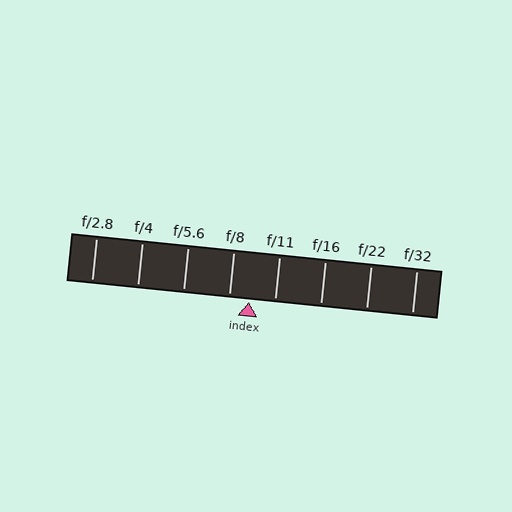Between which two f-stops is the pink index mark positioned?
The index mark is between f/8 and f/11.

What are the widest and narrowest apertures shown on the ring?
The widest aperture shown is f/2.8 and the narrowest is f/32.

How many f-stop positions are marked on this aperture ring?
There are 8 f-stop positions marked.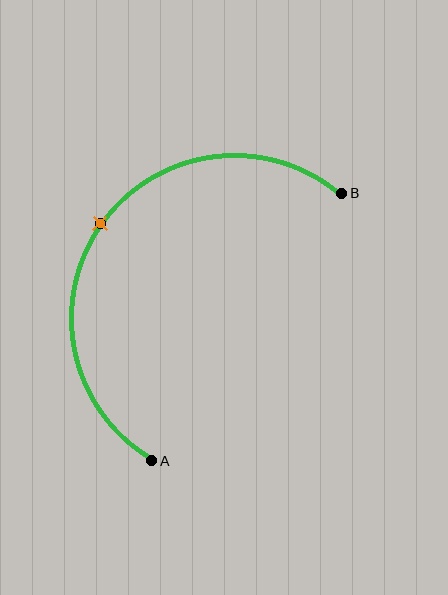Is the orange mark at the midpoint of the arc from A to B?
Yes. The orange mark lies on the arc at equal arc-length from both A and B — it is the arc midpoint.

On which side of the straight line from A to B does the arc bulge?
The arc bulges above and to the left of the straight line connecting A and B.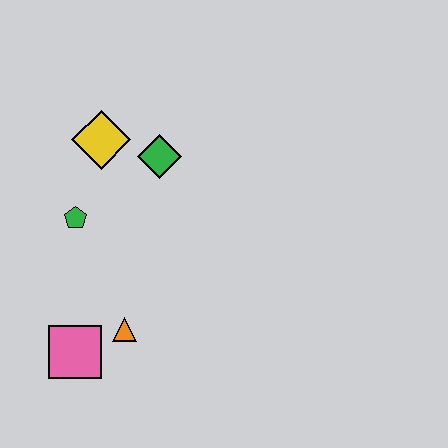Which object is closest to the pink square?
The orange triangle is closest to the pink square.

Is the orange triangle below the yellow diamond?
Yes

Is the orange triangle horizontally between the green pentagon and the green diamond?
Yes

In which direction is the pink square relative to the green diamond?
The pink square is below the green diamond.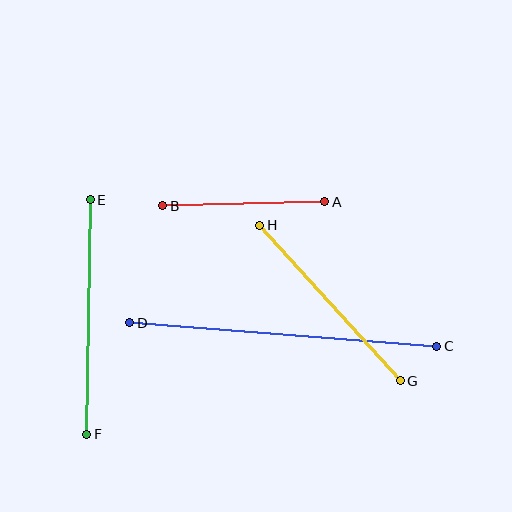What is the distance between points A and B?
The distance is approximately 162 pixels.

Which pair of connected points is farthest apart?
Points C and D are farthest apart.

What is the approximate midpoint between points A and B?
The midpoint is at approximately (244, 204) pixels.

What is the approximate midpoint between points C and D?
The midpoint is at approximately (283, 334) pixels.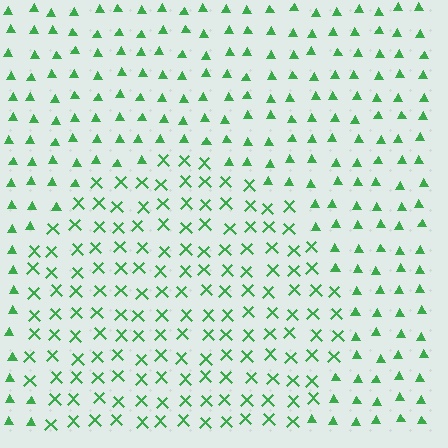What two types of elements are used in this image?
The image uses X marks inside the circle region and triangles outside it.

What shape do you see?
I see a circle.